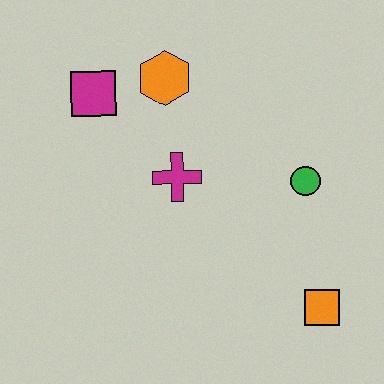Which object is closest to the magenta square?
The orange hexagon is closest to the magenta square.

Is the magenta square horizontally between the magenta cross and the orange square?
No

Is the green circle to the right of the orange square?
No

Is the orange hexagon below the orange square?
No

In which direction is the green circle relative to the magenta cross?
The green circle is to the right of the magenta cross.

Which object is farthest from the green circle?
The magenta square is farthest from the green circle.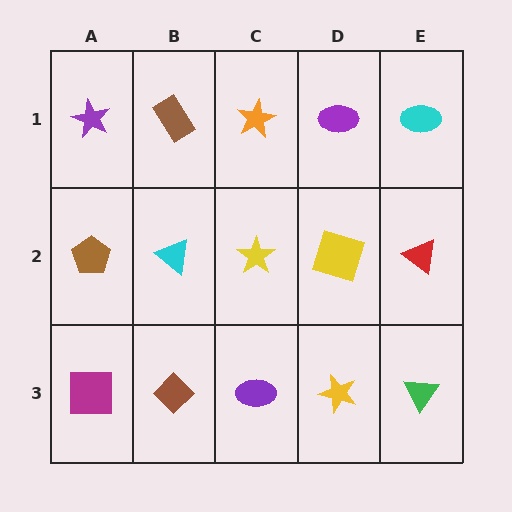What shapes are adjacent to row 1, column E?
A red triangle (row 2, column E), a purple ellipse (row 1, column D).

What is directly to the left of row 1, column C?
A brown rectangle.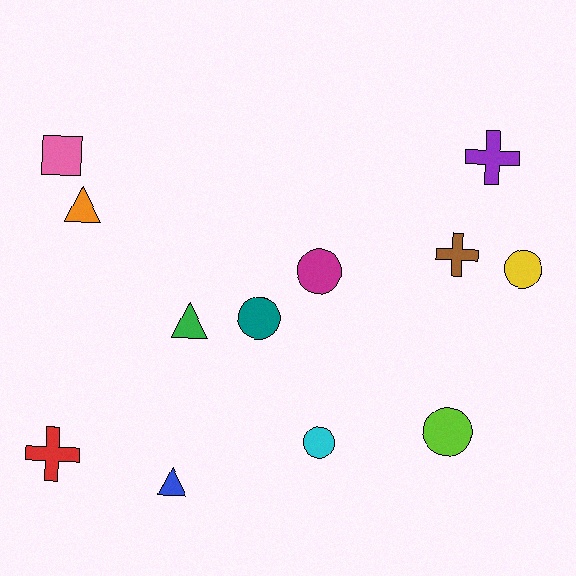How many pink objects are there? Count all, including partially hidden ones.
There is 1 pink object.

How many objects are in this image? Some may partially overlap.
There are 12 objects.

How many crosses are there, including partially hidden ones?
There are 3 crosses.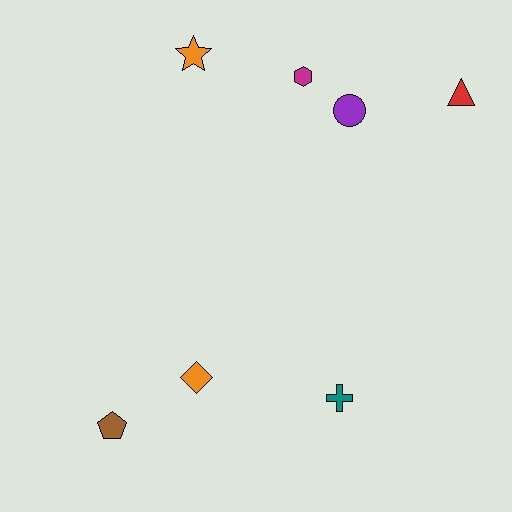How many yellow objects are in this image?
There are no yellow objects.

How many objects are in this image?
There are 7 objects.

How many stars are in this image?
There is 1 star.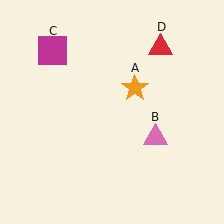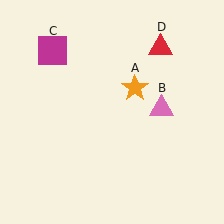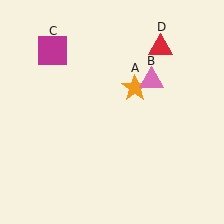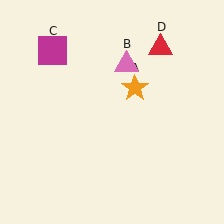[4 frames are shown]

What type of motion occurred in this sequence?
The pink triangle (object B) rotated counterclockwise around the center of the scene.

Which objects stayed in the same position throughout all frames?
Orange star (object A) and magenta square (object C) and red triangle (object D) remained stationary.